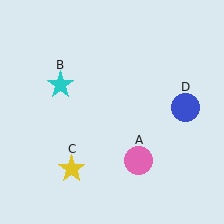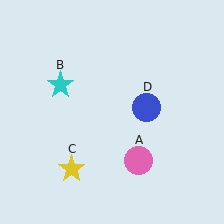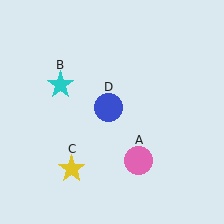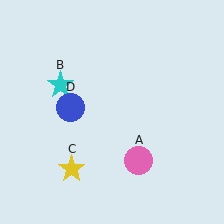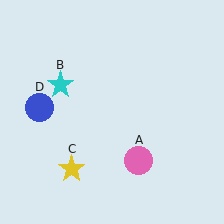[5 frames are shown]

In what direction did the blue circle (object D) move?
The blue circle (object D) moved left.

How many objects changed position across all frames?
1 object changed position: blue circle (object D).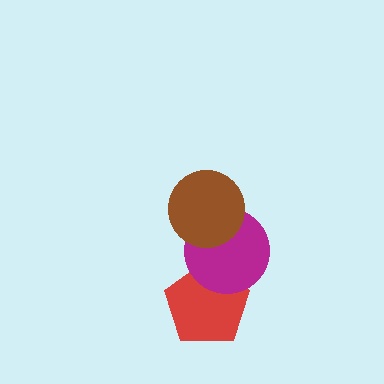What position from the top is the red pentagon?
The red pentagon is 3rd from the top.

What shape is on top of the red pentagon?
The magenta circle is on top of the red pentagon.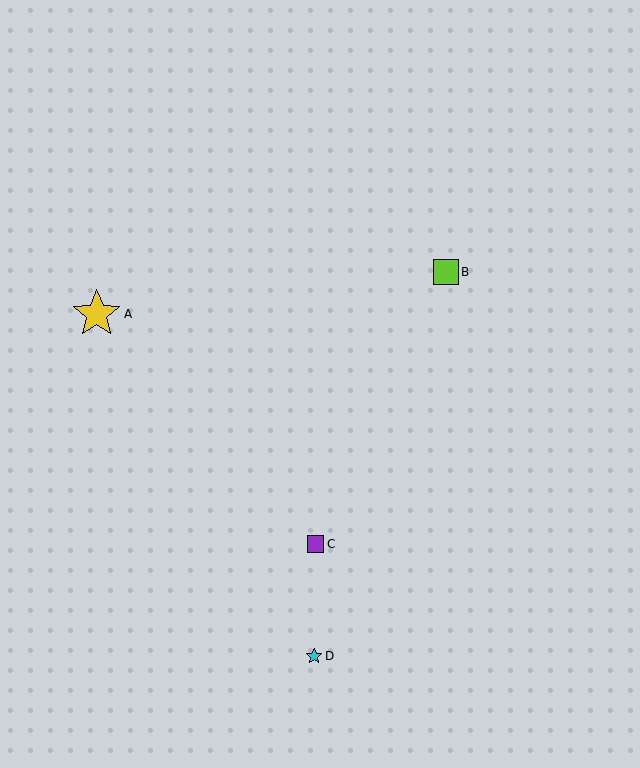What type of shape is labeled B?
Shape B is a lime square.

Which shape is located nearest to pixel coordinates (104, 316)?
The yellow star (labeled A) at (97, 314) is nearest to that location.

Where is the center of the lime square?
The center of the lime square is at (446, 272).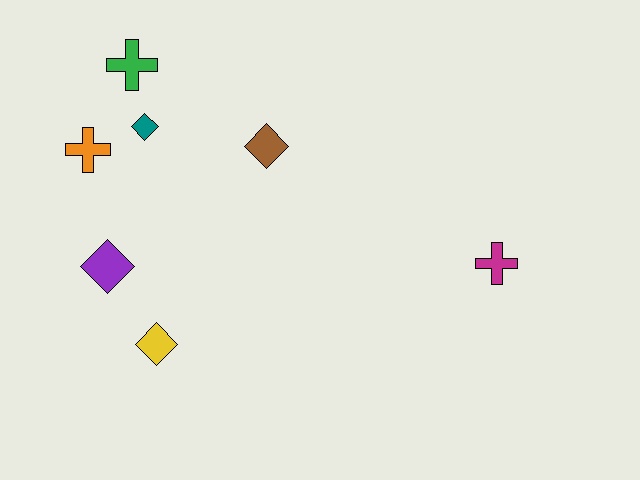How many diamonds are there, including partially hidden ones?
There are 4 diamonds.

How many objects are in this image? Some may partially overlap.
There are 7 objects.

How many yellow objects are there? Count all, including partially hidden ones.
There is 1 yellow object.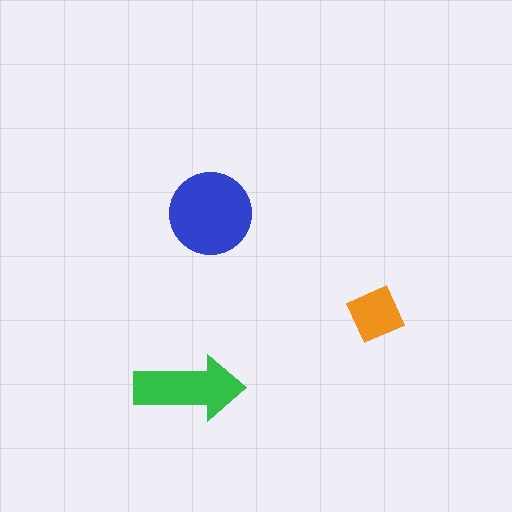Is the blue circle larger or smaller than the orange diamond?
Larger.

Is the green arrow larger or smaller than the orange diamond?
Larger.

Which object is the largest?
The blue circle.